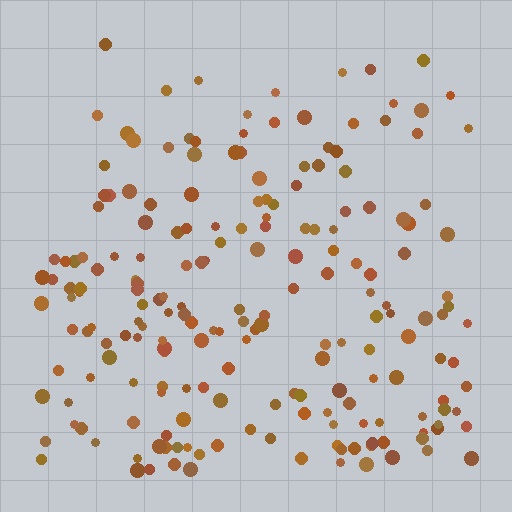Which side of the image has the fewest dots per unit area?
The top.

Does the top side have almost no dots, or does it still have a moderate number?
Still a moderate number, just noticeably fewer than the bottom.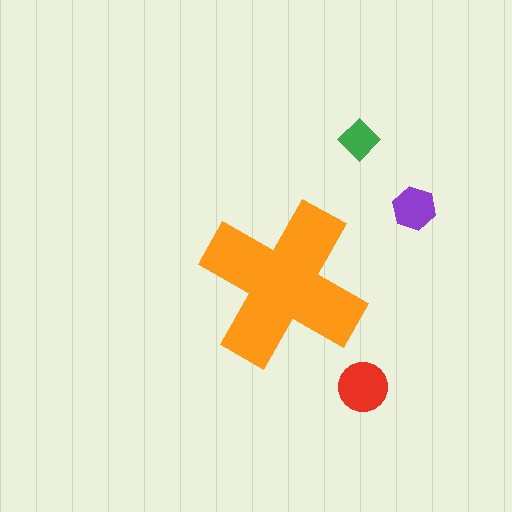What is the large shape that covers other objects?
An orange cross.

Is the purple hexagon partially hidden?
No, the purple hexagon is fully visible.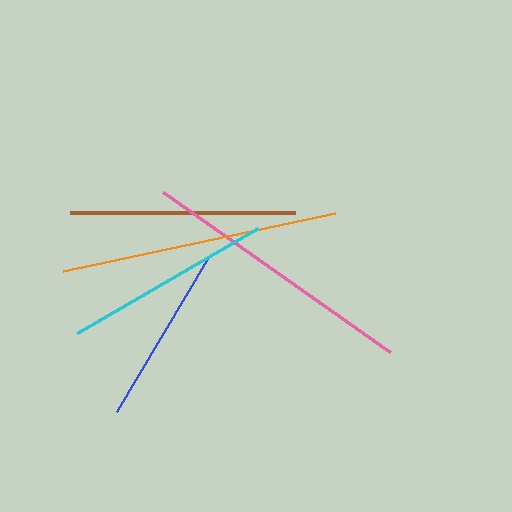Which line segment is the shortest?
The blue line is the shortest at approximately 178 pixels.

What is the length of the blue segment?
The blue segment is approximately 178 pixels long.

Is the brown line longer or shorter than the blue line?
The brown line is longer than the blue line.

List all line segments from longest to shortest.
From longest to shortest: orange, pink, brown, cyan, blue.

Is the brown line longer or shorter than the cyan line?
The brown line is longer than the cyan line.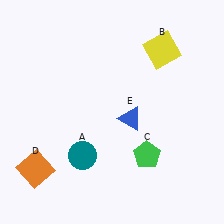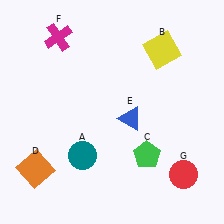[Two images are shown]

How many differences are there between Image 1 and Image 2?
There are 2 differences between the two images.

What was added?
A magenta cross (F), a red circle (G) were added in Image 2.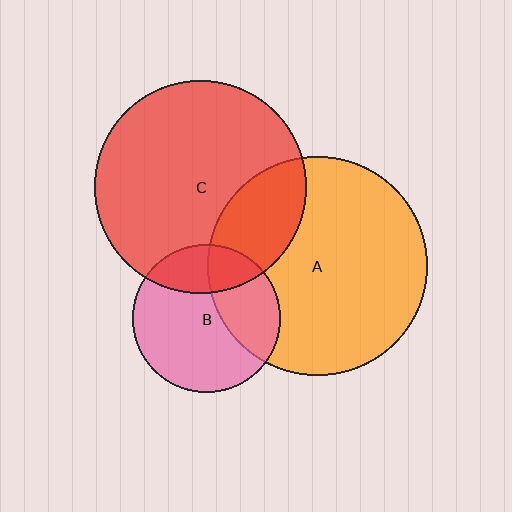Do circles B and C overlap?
Yes.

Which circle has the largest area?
Circle A (orange).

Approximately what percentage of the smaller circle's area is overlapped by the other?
Approximately 25%.